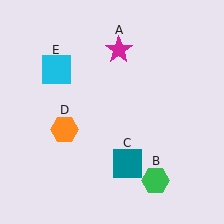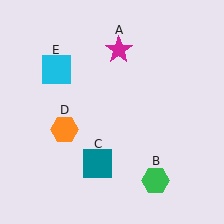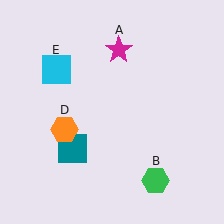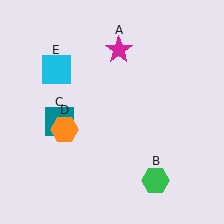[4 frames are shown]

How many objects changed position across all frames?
1 object changed position: teal square (object C).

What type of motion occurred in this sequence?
The teal square (object C) rotated clockwise around the center of the scene.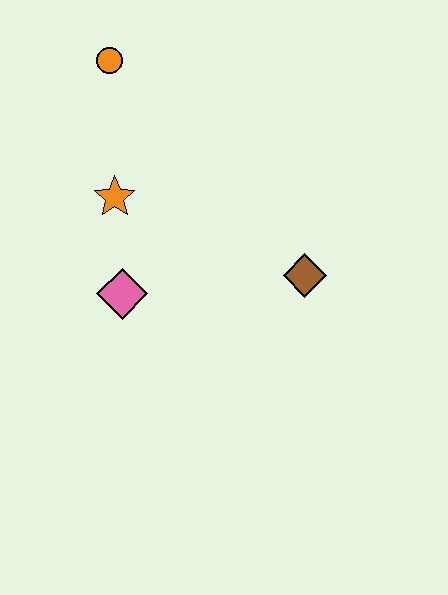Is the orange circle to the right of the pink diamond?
No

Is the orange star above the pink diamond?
Yes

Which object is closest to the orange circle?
The orange star is closest to the orange circle.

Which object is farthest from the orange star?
The brown diamond is farthest from the orange star.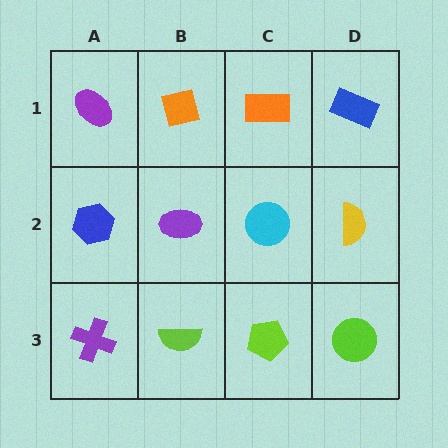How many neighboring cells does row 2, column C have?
4.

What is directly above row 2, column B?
An orange square.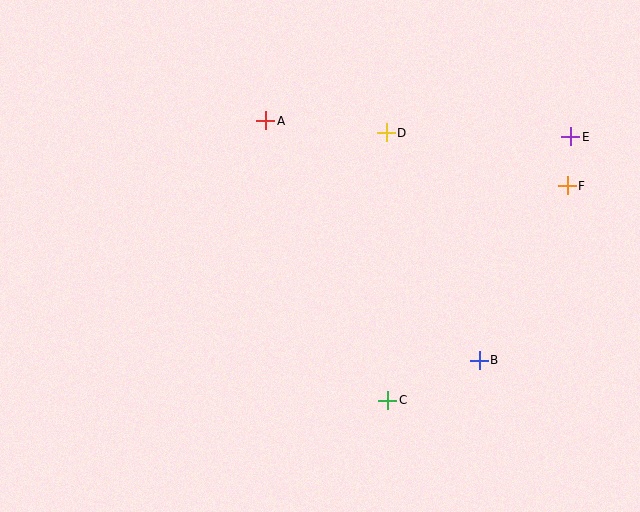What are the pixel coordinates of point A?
Point A is at (266, 121).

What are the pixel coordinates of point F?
Point F is at (567, 186).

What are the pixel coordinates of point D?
Point D is at (386, 133).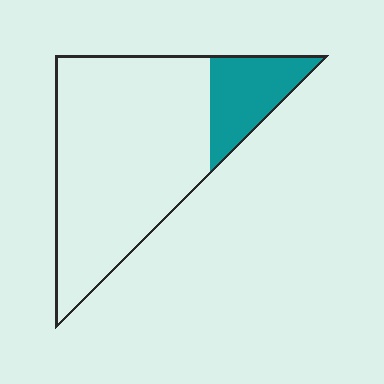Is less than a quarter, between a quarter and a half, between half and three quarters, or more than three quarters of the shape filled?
Less than a quarter.